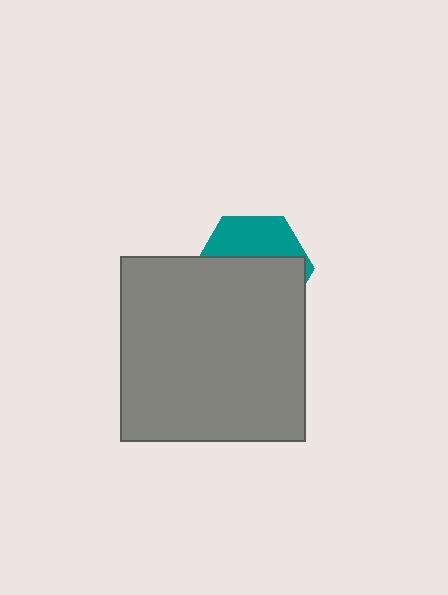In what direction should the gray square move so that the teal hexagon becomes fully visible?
The gray square should move down. That is the shortest direction to clear the overlap and leave the teal hexagon fully visible.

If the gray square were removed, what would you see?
You would see the complete teal hexagon.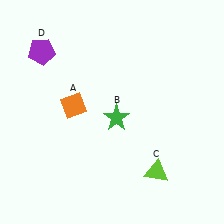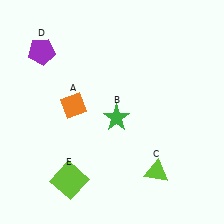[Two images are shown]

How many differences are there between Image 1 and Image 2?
There is 1 difference between the two images.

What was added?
A lime square (E) was added in Image 2.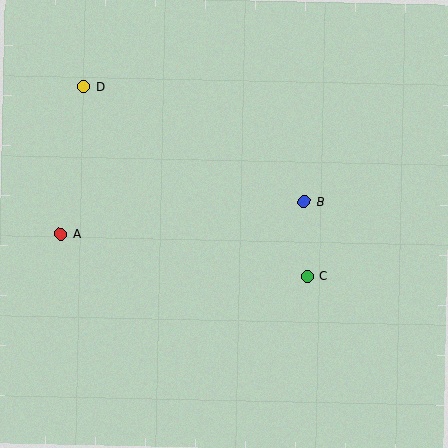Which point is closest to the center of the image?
Point B at (304, 202) is closest to the center.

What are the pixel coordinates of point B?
Point B is at (304, 202).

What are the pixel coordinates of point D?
Point D is at (84, 87).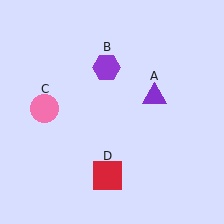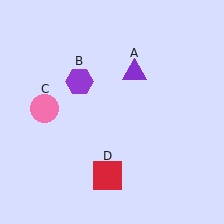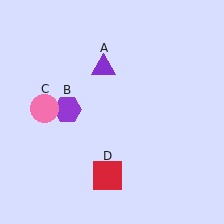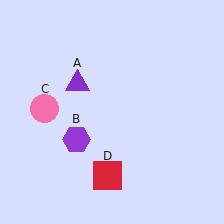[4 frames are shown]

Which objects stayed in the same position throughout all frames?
Pink circle (object C) and red square (object D) remained stationary.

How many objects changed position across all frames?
2 objects changed position: purple triangle (object A), purple hexagon (object B).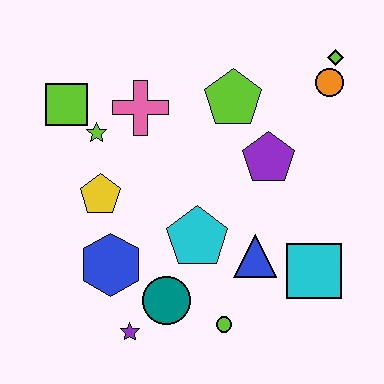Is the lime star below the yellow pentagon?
No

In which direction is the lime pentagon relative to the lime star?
The lime pentagon is to the right of the lime star.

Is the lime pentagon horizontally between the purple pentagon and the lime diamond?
No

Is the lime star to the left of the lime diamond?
Yes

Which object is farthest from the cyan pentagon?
The lime diamond is farthest from the cyan pentagon.